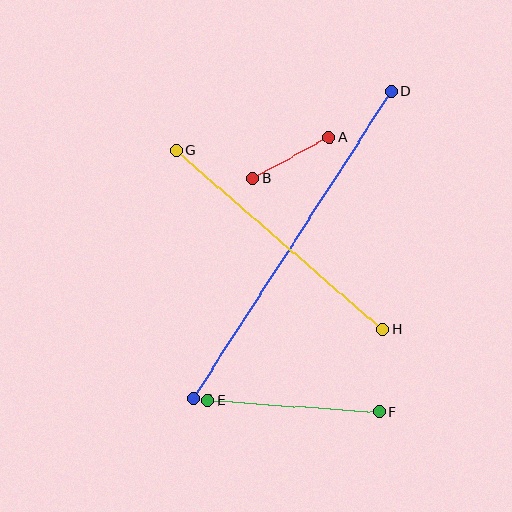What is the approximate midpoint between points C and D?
The midpoint is at approximately (292, 245) pixels.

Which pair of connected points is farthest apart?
Points C and D are farthest apart.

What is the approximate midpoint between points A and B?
The midpoint is at approximately (291, 158) pixels.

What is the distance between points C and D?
The distance is approximately 365 pixels.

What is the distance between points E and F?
The distance is approximately 172 pixels.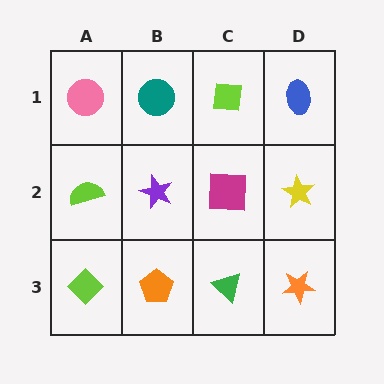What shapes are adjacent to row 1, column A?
A lime semicircle (row 2, column A), a teal circle (row 1, column B).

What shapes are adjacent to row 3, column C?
A magenta square (row 2, column C), an orange pentagon (row 3, column B), an orange star (row 3, column D).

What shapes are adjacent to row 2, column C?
A lime square (row 1, column C), a green triangle (row 3, column C), a purple star (row 2, column B), a yellow star (row 2, column D).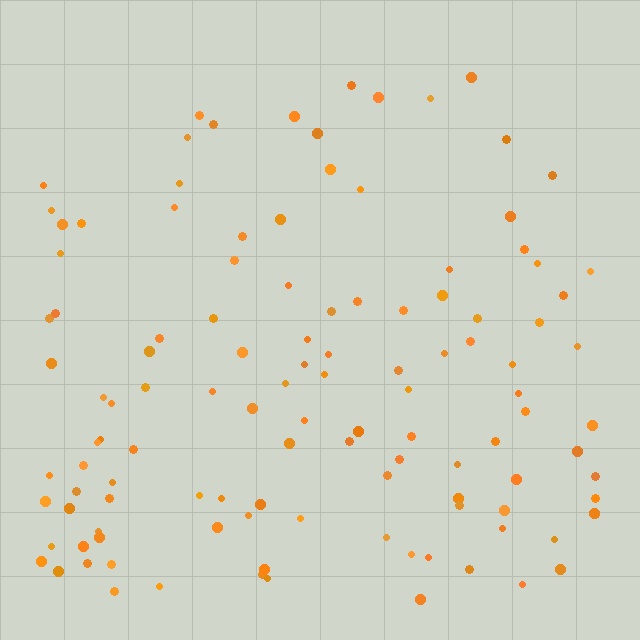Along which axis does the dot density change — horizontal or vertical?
Vertical.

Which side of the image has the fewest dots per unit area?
The top.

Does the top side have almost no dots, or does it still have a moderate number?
Still a moderate number, just noticeably fewer than the bottom.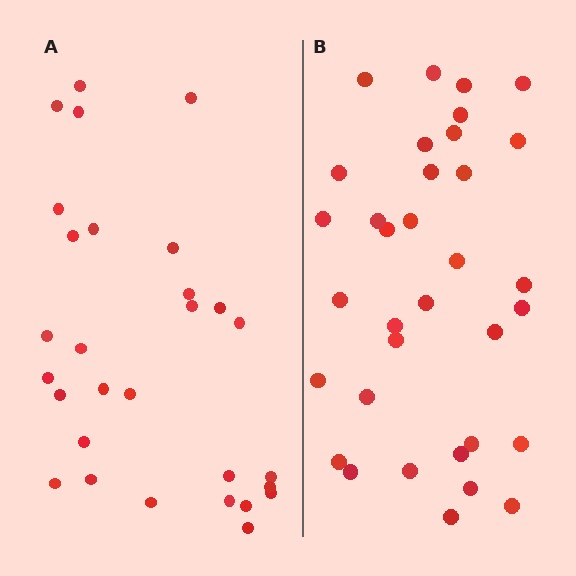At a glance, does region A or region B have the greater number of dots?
Region B (the right region) has more dots.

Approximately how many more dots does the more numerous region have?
Region B has about 5 more dots than region A.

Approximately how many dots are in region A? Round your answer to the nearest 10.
About 30 dots. (The exact count is 29, which rounds to 30.)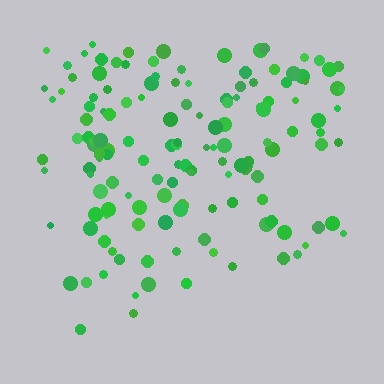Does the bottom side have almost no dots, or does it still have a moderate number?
Still a moderate number, just noticeably fewer than the top.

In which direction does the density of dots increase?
From bottom to top, with the top side densest.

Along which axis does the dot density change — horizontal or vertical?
Vertical.